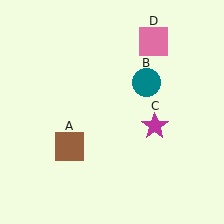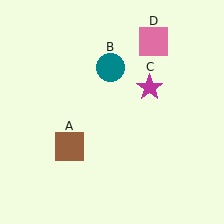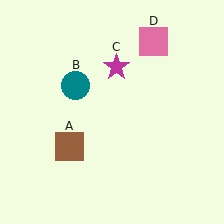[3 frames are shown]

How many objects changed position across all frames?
2 objects changed position: teal circle (object B), magenta star (object C).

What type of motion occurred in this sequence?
The teal circle (object B), magenta star (object C) rotated counterclockwise around the center of the scene.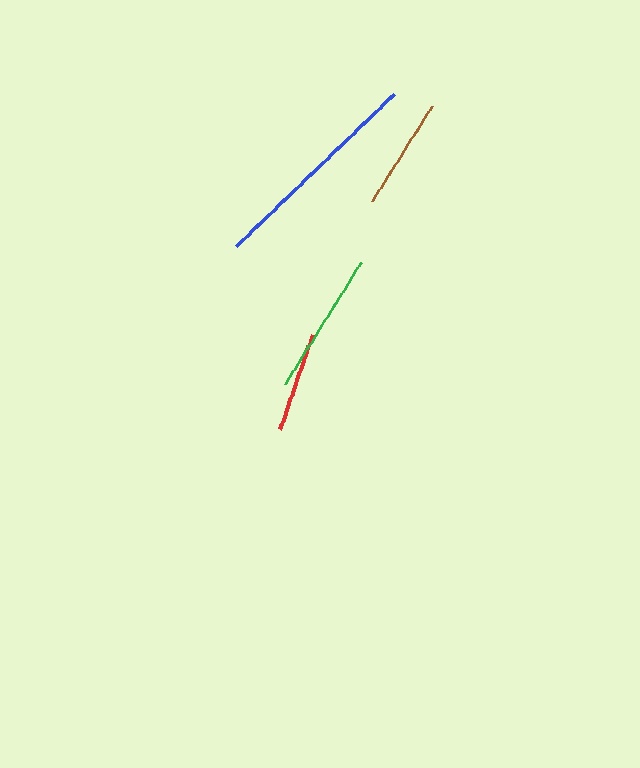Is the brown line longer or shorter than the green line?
The green line is longer than the brown line.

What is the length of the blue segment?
The blue segment is approximately 220 pixels long.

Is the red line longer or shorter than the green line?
The green line is longer than the red line.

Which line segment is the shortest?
The red line is the shortest at approximately 100 pixels.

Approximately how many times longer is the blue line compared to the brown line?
The blue line is approximately 2.0 times the length of the brown line.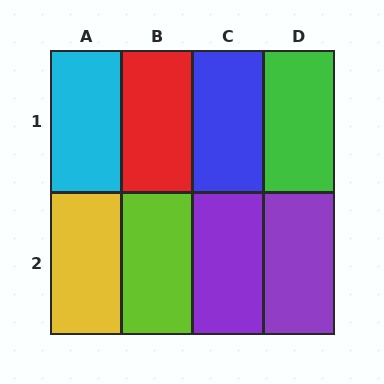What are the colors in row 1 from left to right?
Cyan, red, blue, green.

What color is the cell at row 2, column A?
Yellow.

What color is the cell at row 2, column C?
Purple.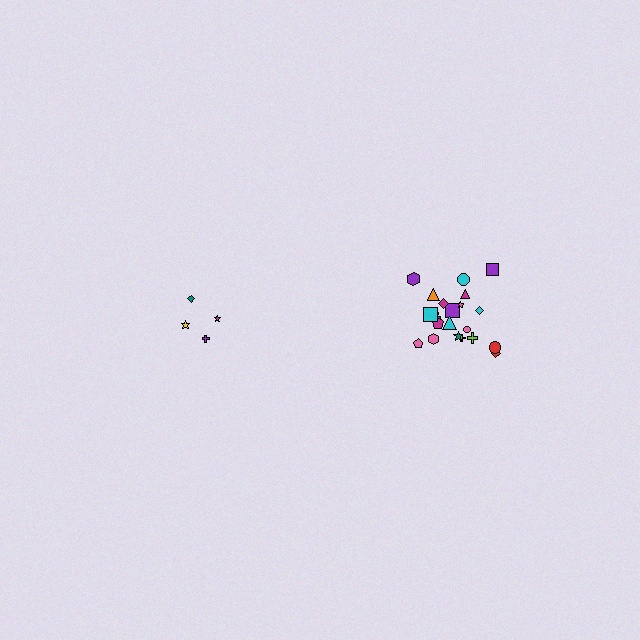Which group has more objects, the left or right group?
The right group.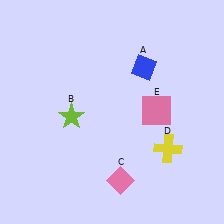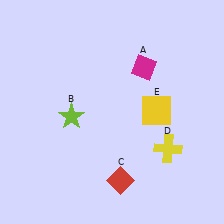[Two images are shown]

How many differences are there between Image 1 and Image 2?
There are 3 differences between the two images.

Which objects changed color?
A changed from blue to magenta. C changed from pink to red. E changed from pink to yellow.